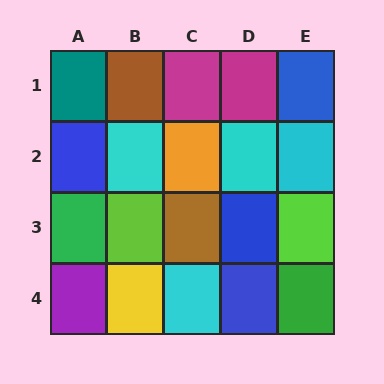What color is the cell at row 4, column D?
Blue.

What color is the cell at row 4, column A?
Purple.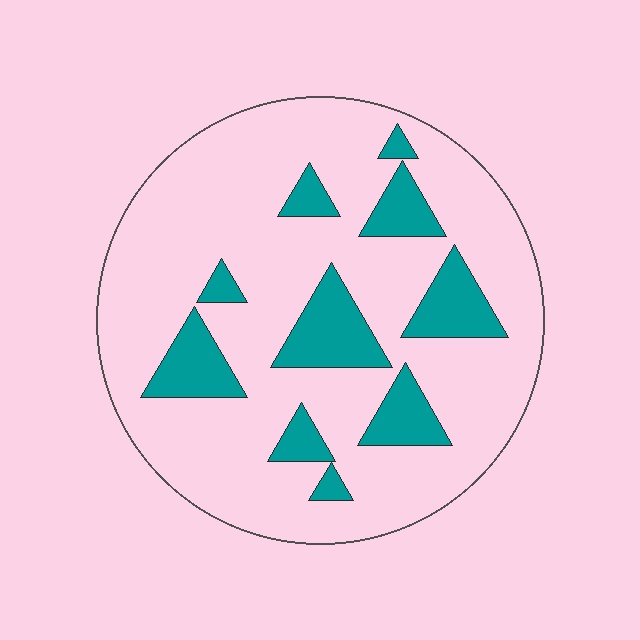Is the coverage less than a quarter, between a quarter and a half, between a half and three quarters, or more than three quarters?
Less than a quarter.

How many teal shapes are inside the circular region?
10.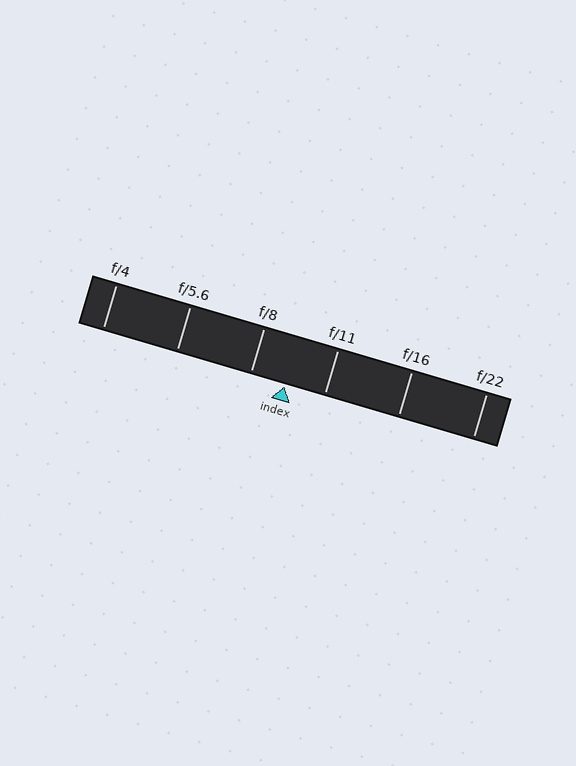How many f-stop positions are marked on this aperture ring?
There are 6 f-stop positions marked.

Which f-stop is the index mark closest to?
The index mark is closest to f/8.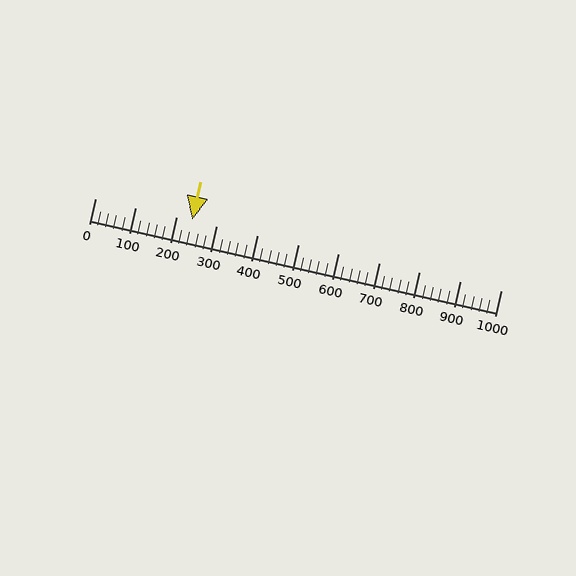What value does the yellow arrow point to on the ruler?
The yellow arrow points to approximately 240.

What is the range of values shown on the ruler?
The ruler shows values from 0 to 1000.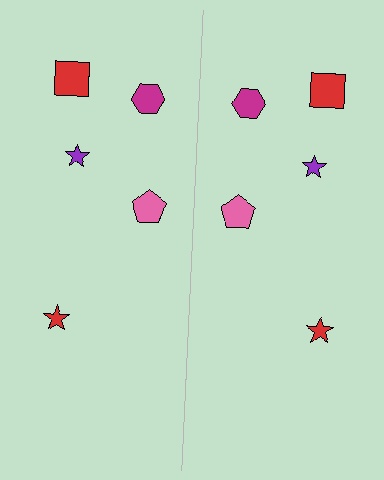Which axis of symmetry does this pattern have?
The pattern has a vertical axis of symmetry running through the center of the image.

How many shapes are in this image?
There are 10 shapes in this image.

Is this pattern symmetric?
Yes, this pattern has bilateral (reflection) symmetry.